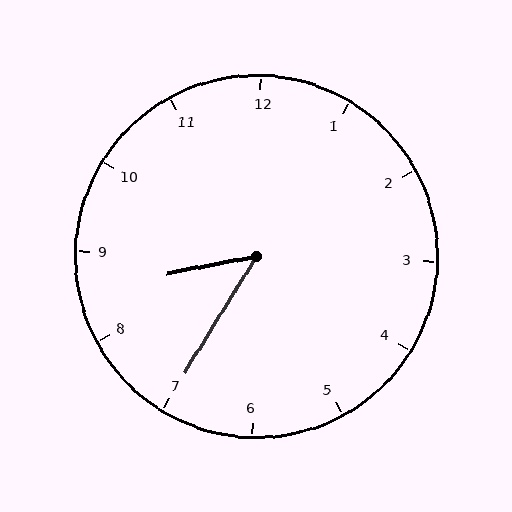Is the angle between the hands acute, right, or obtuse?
It is acute.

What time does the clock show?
8:35.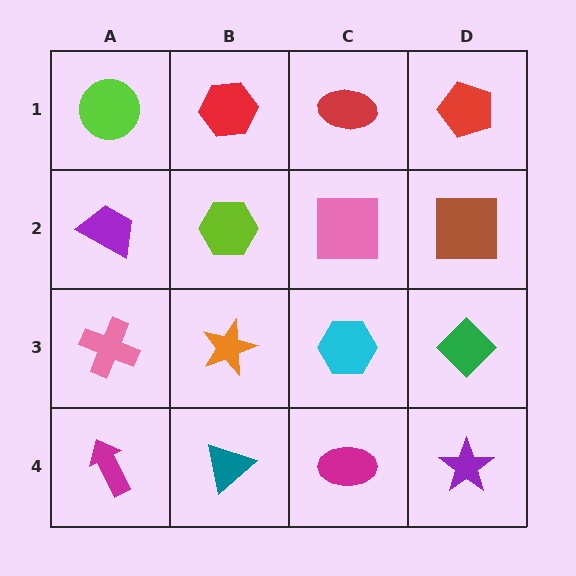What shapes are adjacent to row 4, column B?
An orange star (row 3, column B), a magenta arrow (row 4, column A), a magenta ellipse (row 4, column C).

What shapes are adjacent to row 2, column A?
A lime circle (row 1, column A), a pink cross (row 3, column A), a lime hexagon (row 2, column B).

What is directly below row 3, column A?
A magenta arrow.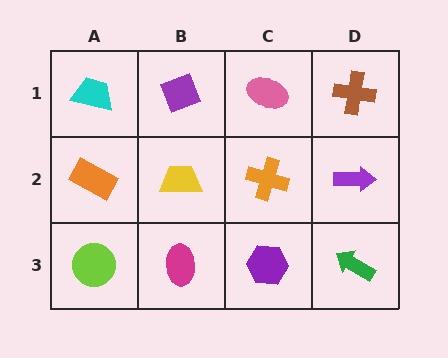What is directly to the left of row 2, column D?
An orange cross.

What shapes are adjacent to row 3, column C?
An orange cross (row 2, column C), a magenta ellipse (row 3, column B), a green arrow (row 3, column D).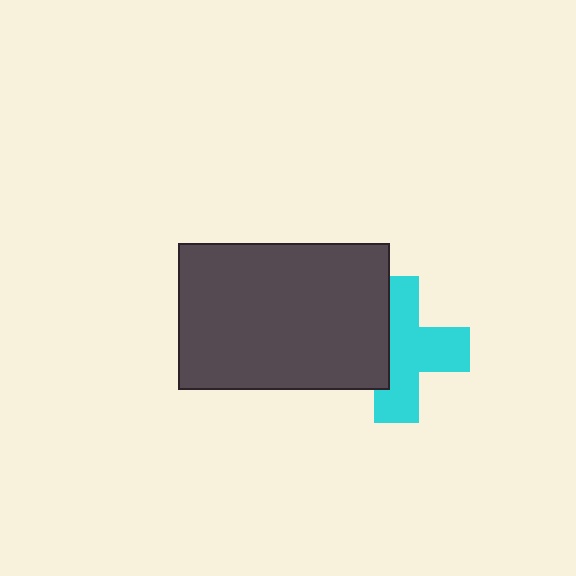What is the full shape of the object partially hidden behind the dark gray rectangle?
The partially hidden object is a cyan cross.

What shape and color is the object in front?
The object in front is a dark gray rectangle.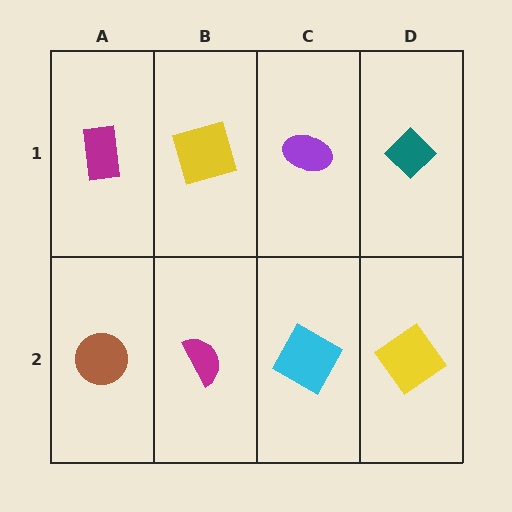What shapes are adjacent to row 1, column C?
A cyan square (row 2, column C), a yellow square (row 1, column B), a teal diamond (row 1, column D).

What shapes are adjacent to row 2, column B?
A yellow square (row 1, column B), a brown circle (row 2, column A), a cyan square (row 2, column C).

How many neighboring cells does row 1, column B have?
3.